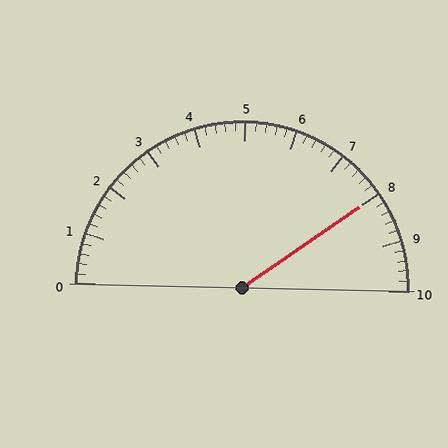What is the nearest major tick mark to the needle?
The nearest major tick mark is 8.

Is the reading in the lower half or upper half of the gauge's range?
The reading is in the upper half of the range (0 to 10).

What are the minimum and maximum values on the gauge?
The gauge ranges from 0 to 10.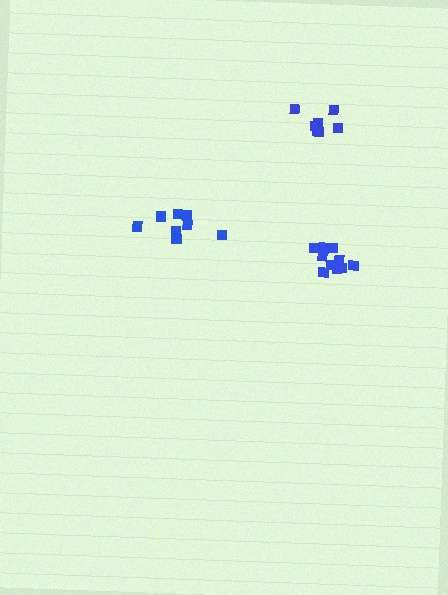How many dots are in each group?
Group 1: 8 dots, Group 2: 8 dots, Group 3: 10 dots (26 total).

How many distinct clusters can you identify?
There are 3 distinct clusters.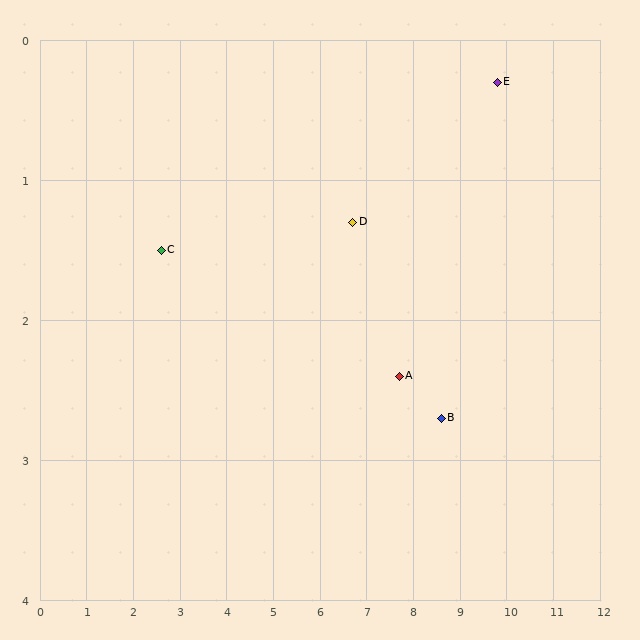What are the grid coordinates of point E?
Point E is at approximately (9.8, 0.3).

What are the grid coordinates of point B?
Point B is at approximately (8.6, 2.7).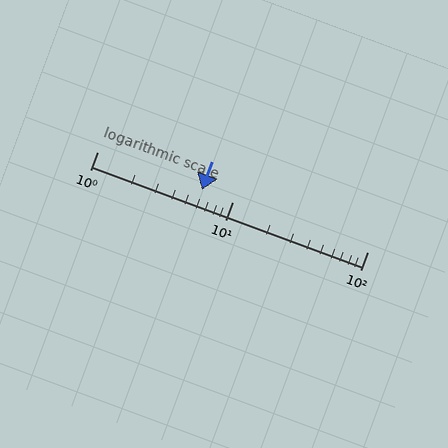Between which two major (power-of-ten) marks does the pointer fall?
The pointer is between 1 and 10.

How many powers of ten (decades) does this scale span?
The scale spans 2 decades, from 1 to 100.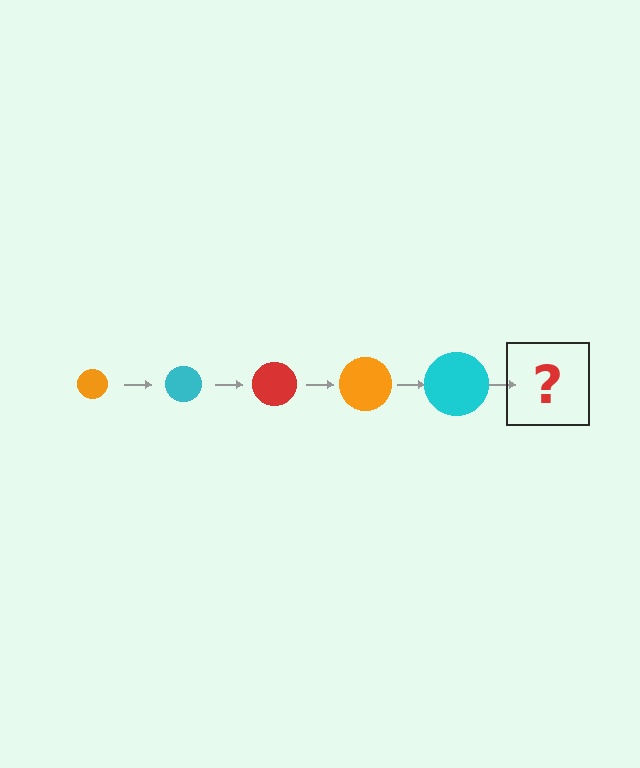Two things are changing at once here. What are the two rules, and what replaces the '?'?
The two rules are that the circle grows larger each step and the color cycles through orange, cyan, and red. The '?' should be a red circle, larger than the previous one.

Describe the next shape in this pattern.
It should be a red circle, larger than the previous one.